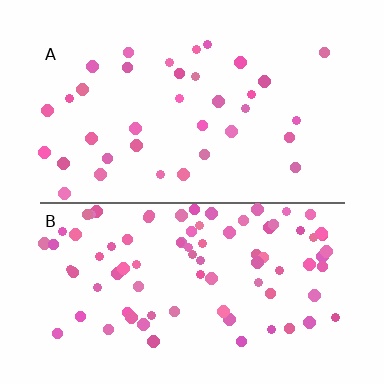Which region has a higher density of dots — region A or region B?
B (the bottom).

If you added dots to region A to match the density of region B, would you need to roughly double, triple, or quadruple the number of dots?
Approximately double.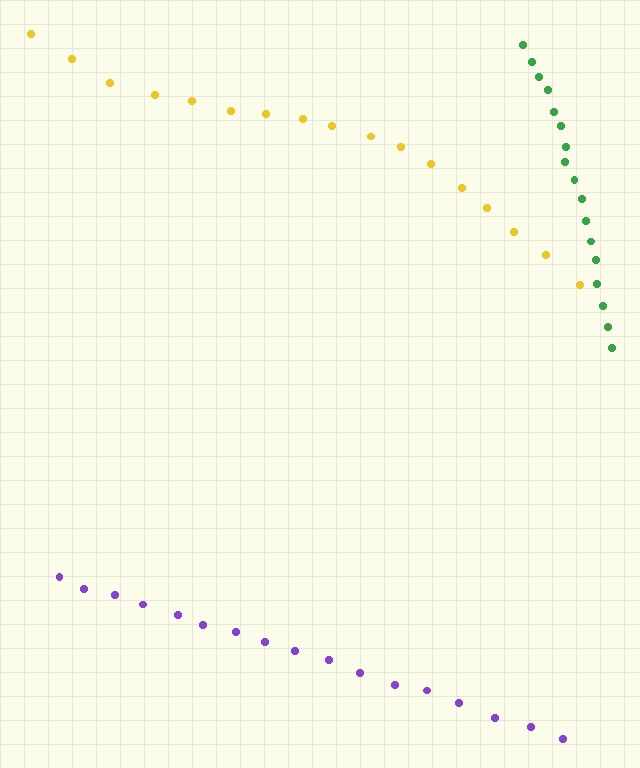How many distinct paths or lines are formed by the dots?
There are 3 distinct paths.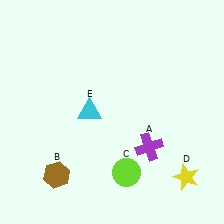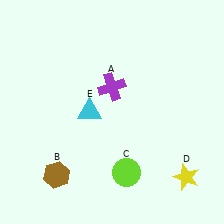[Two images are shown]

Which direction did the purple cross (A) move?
The purple cross (A) moved up.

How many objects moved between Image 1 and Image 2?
1 object moved between the two images.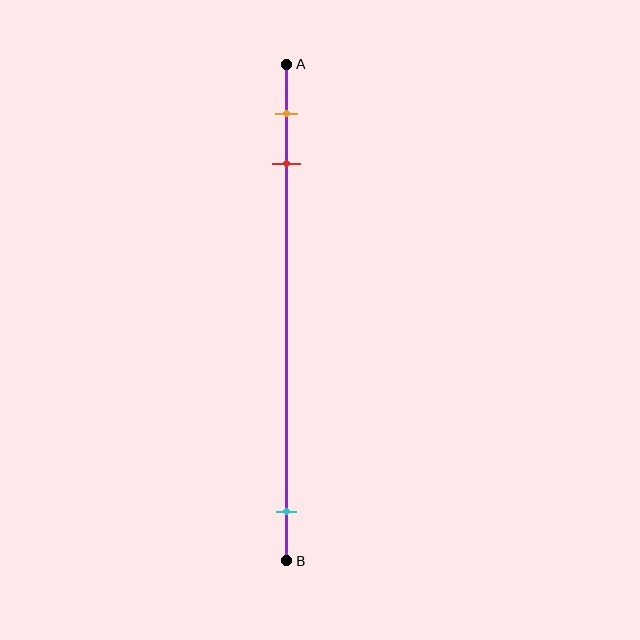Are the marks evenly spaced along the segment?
No, the marks are not evenly spaced.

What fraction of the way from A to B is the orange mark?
The orange mark is approximately 10% (0.1) of the way from A to B.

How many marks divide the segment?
There are 3 marks dividing the segment.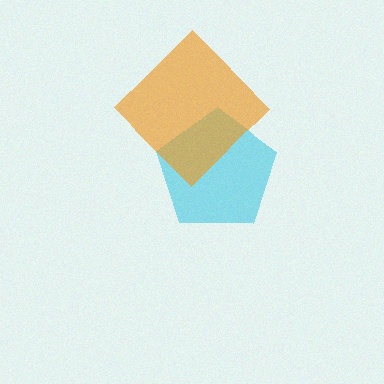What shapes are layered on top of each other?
The layered shapes are: a cyan pentagon, an orange diamond.